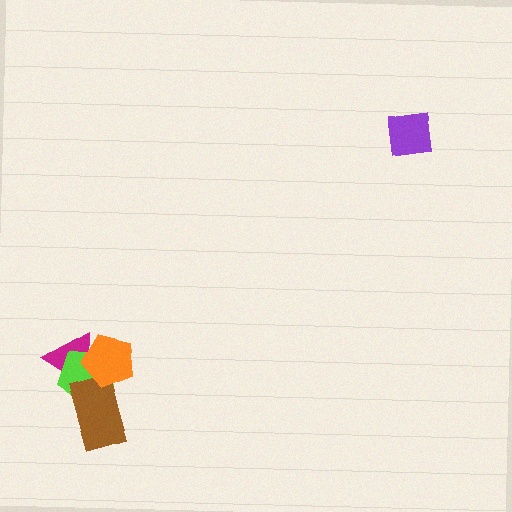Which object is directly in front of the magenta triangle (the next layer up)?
The lime pentagon is directly in front of the magenta triangle.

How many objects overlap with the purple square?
0 objects overlap with the purple square.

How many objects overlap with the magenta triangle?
3 objects overlap with the magenta triangle.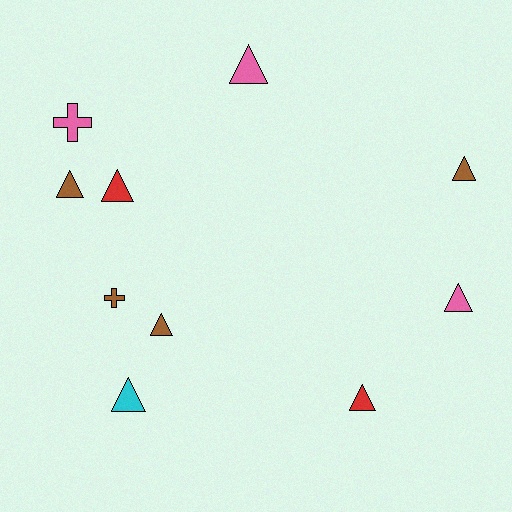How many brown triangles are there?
There are 3 brown triangles.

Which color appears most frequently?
Brown, with 4 objects.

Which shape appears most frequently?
Triangle, with 8 objects.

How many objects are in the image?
There are 10 objects.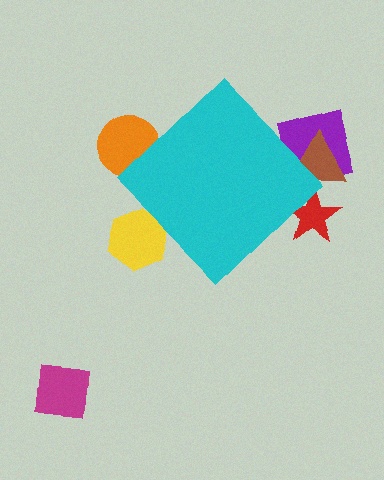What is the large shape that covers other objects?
A cyan diamond.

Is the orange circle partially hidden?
Yes, the orange circle is partially hidden behind the cyan diamond.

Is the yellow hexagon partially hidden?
Yes, the yellow hexagon is partially hidden behind the cyan diamond.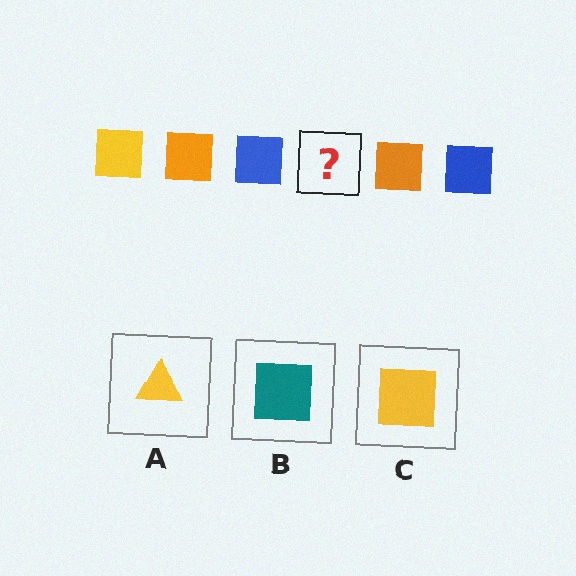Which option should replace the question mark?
Option C.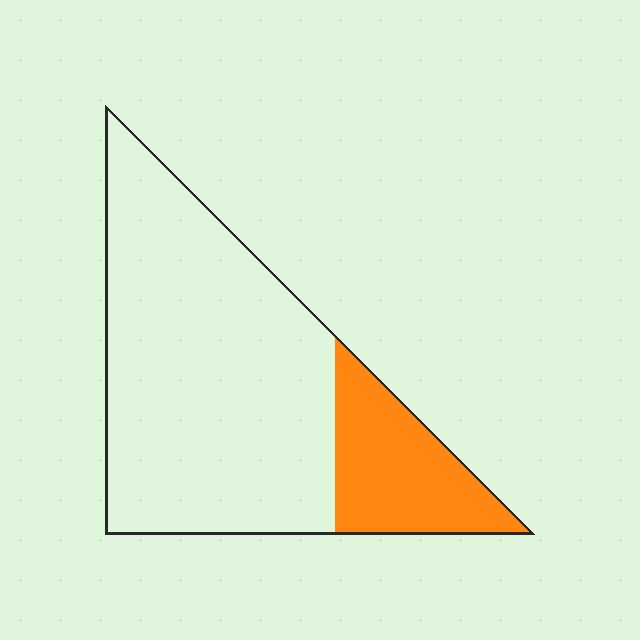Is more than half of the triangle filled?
No.